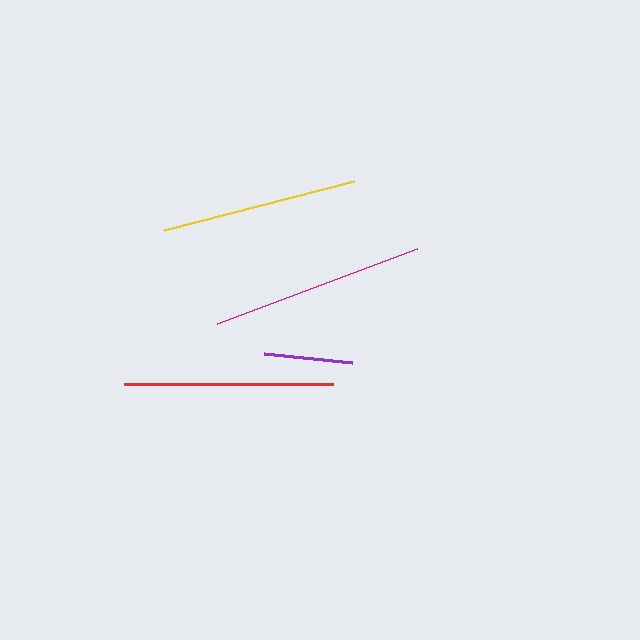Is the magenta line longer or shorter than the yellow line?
The magenta line is longer than the yellow line.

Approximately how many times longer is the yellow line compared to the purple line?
The yellow line is approximately 2.2 times the length of the purple line.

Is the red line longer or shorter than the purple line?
The red line is longer than the purple line.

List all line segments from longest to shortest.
From longest to shortest: magenta, red, yellow, purple.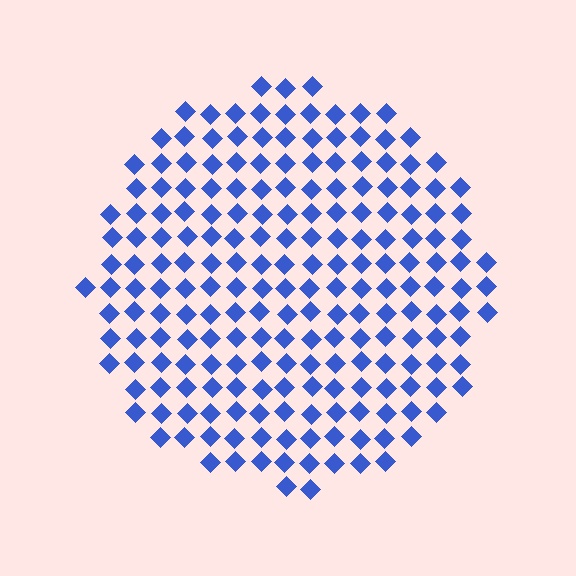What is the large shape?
The large shape is a circle.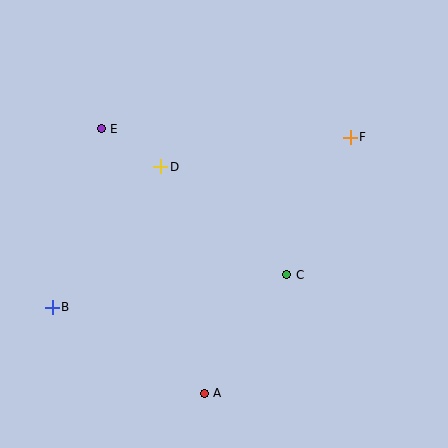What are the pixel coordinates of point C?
Point C is at (287, 275).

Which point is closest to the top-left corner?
Point E is closest to the top-left corner.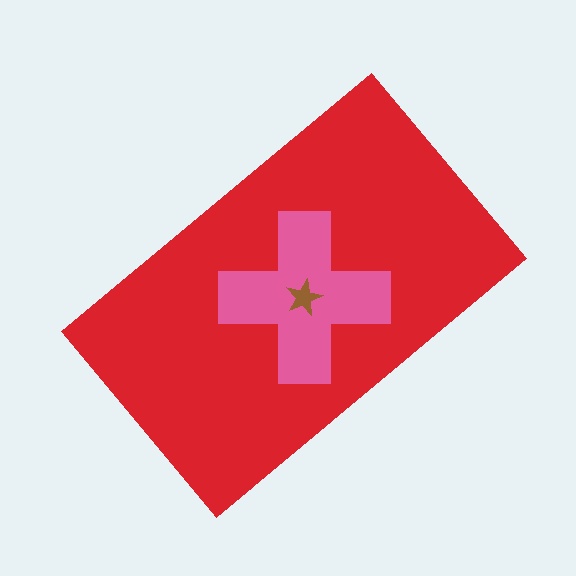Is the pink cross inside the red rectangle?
Yes.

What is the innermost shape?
The brown star.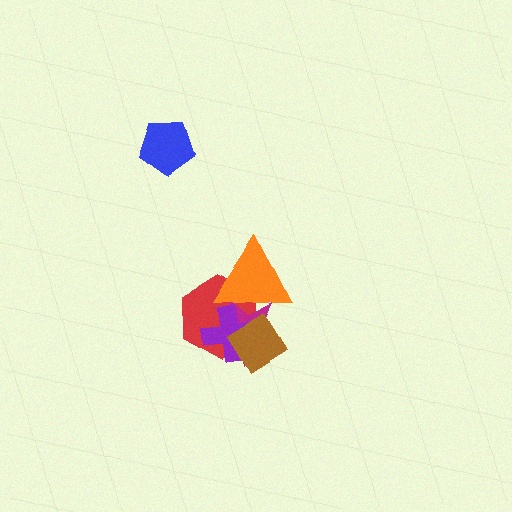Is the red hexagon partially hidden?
Yes, it is partially covered by another shape.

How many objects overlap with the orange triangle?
4 objects overlap with the orange triangle.